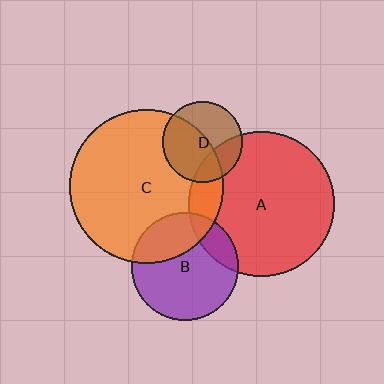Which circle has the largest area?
Circle C (orange).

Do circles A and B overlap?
Yes.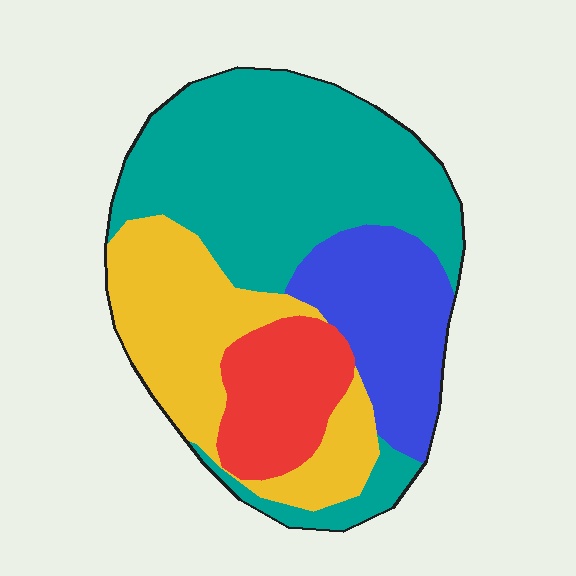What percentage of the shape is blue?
Blue covers around 20% of the shape.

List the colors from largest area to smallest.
From largest to smallest: teal, yellow, blue, red.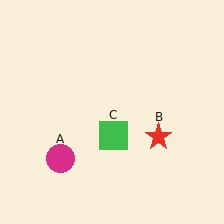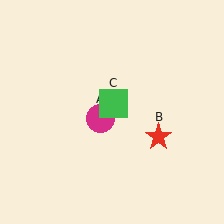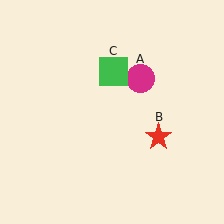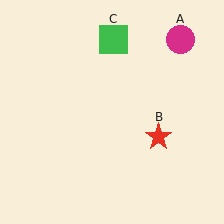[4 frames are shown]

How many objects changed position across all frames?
2 objects changed position: magenta circle (object A), green square (object C).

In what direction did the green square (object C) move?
The green square (object C) moved up.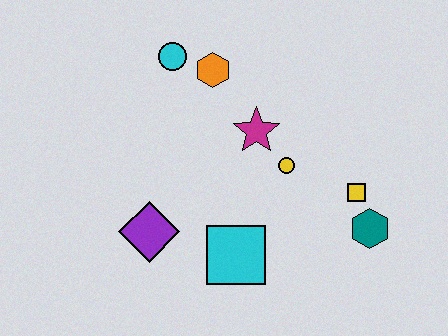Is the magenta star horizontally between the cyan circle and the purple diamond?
No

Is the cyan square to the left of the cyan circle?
No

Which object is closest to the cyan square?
The purple diamond is closest to the cyan square.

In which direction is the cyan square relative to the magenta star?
The cyan square is below the magenta star.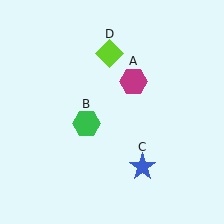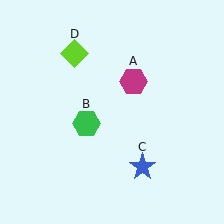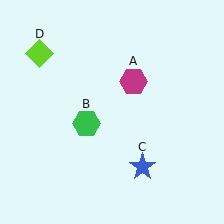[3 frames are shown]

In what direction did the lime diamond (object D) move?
The lime diamond (object D) moved left.